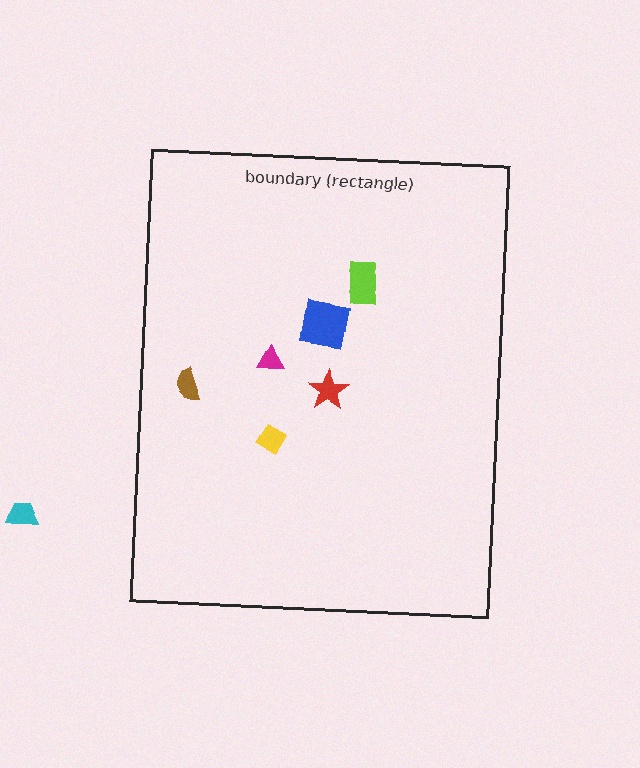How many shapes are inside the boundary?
6 inside, 1 outside.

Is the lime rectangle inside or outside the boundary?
Inside.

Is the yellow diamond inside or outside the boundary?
Inside.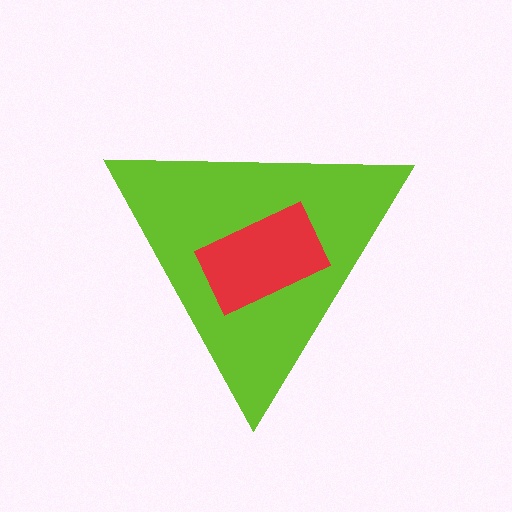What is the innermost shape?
The red rectangle.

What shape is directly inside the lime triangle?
The red rectangle.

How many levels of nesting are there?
2.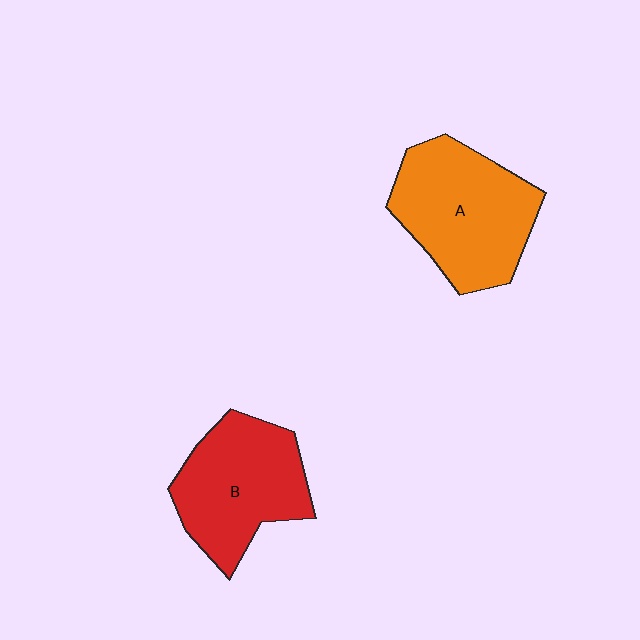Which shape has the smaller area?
Shape B (red).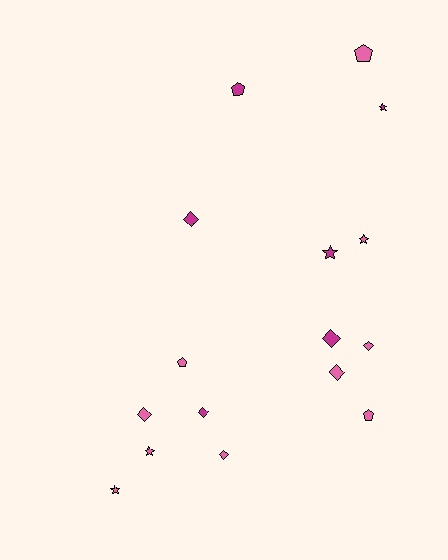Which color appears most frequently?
Pink, with 10 objects.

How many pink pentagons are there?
There are 3 pink pentagons.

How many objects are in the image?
There are 16 objects.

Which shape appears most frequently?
Diamond, with 7 objects.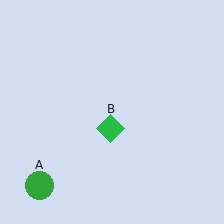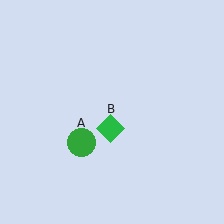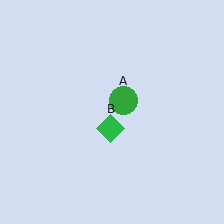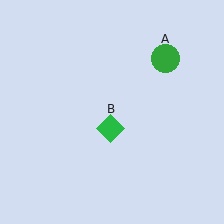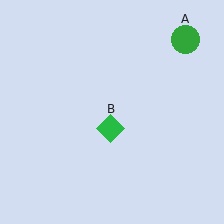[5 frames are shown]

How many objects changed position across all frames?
1 object changed position: green circle (object A).